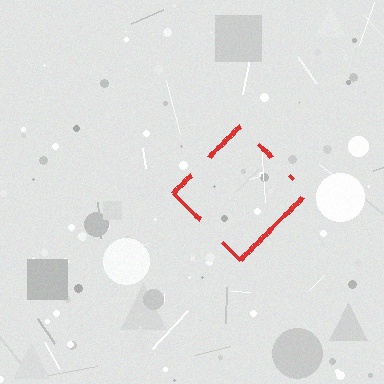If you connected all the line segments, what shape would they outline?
They would outline a diamond.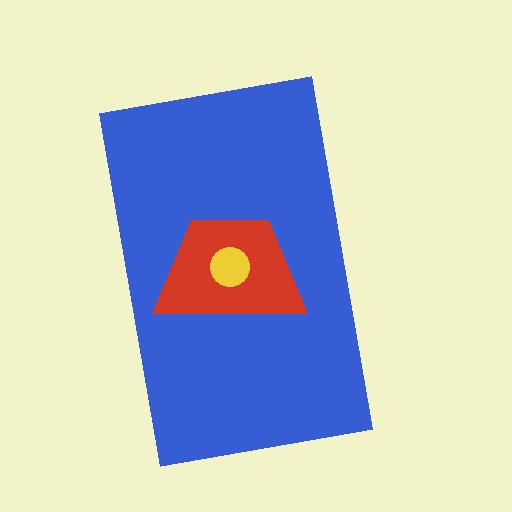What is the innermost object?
The yellow circle.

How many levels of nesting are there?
3.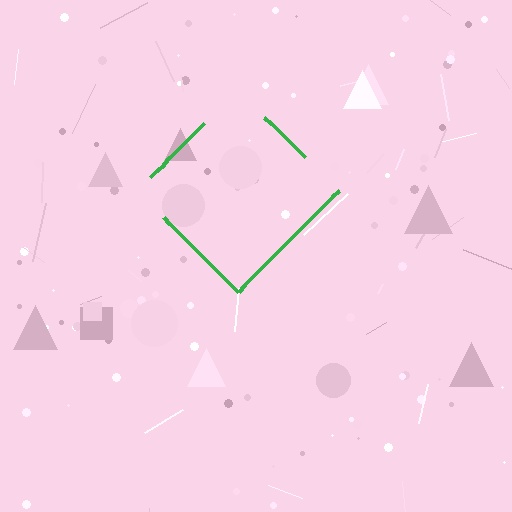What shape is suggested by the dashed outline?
The dashed outline suggests a diamond.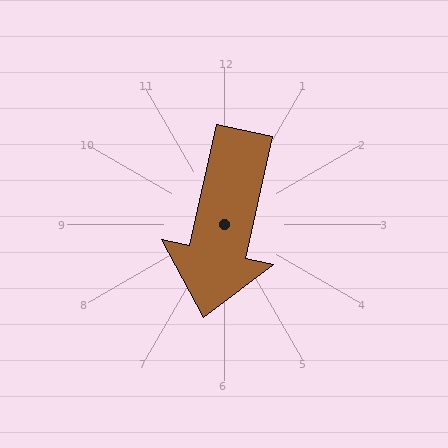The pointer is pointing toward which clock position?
Roughly 6 o'clock.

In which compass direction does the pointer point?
South.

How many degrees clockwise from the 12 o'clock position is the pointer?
Approximately 192 degrees.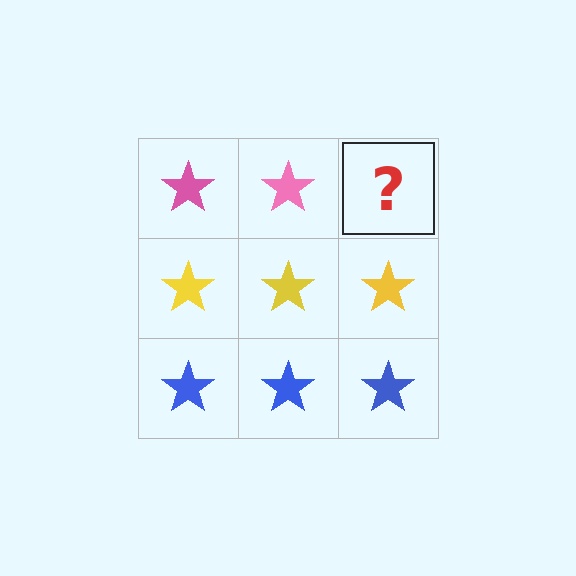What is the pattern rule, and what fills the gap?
The rule is that each row has a consistent color. The gap should be filled with a pink star.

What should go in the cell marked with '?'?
The missing cell should contain a pink star.